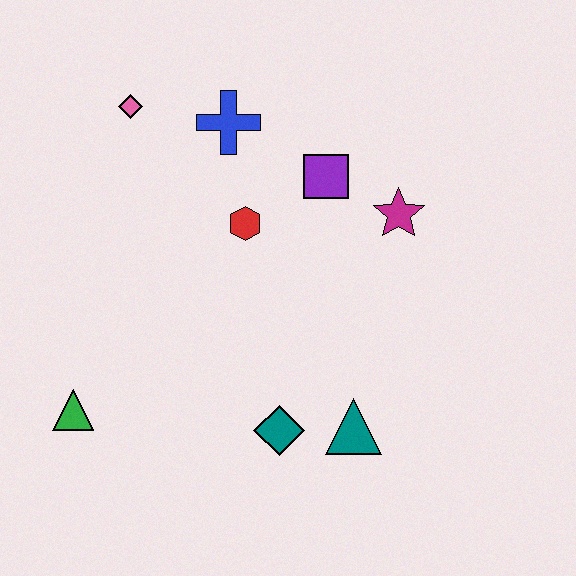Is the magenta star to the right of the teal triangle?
Yes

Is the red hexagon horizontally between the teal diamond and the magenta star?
No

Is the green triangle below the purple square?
Yes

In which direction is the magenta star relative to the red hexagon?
The magenta star is to the right of the red hexagon.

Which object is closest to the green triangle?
The teal diamond is closest to the green triangle.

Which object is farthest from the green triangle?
The magenta star is farthest from the green triangle.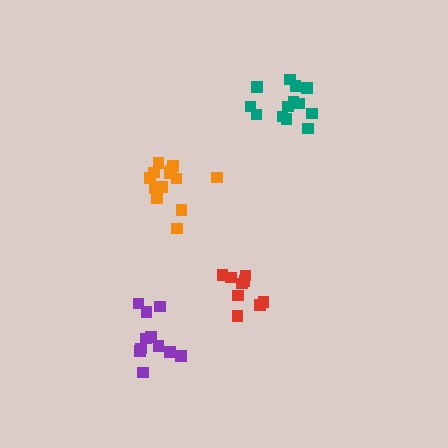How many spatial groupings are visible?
There are 4 spatial groupings.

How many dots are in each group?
Group 1: 11 dots, Group 2: 13 dots, Group 3: 9 dots, Group 4: 13 dots (46 total).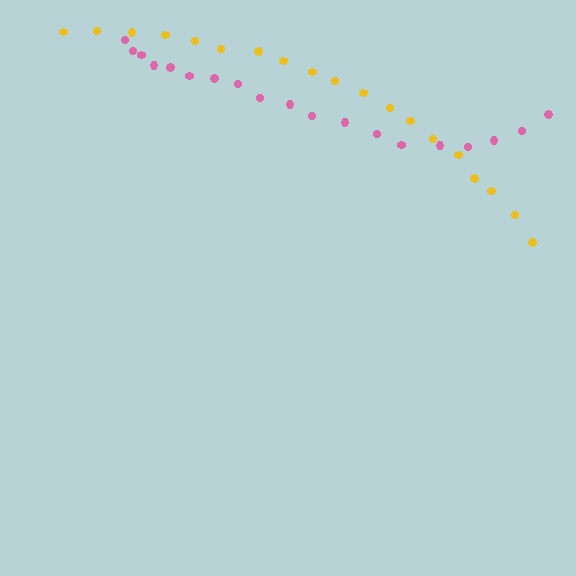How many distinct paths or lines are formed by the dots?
There are 2 distinct paths.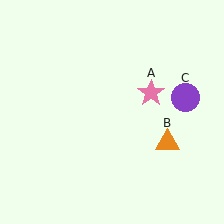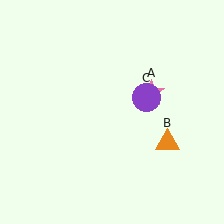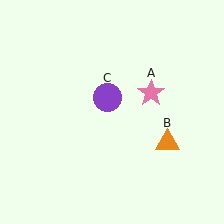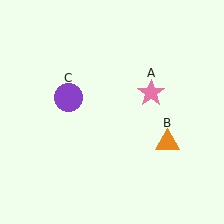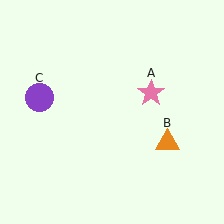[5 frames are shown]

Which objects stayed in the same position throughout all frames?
Pink star (object A) and orange triangle (object B) remained stationary.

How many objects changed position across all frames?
1 object changed position: purple circle (object C).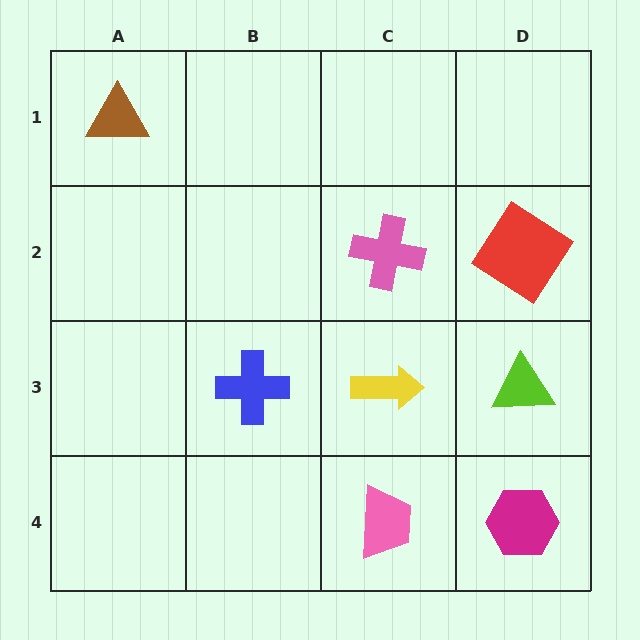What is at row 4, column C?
A pink trapezoid.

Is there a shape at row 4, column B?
No, that cell is empty.